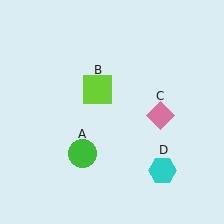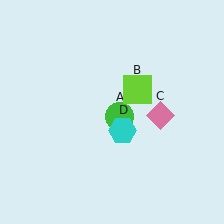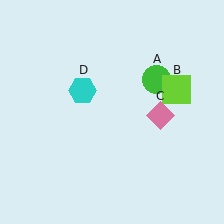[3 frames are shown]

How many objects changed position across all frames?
3 objects changed position: green circle (object A), lime square (object B), cyan hexagon (object D).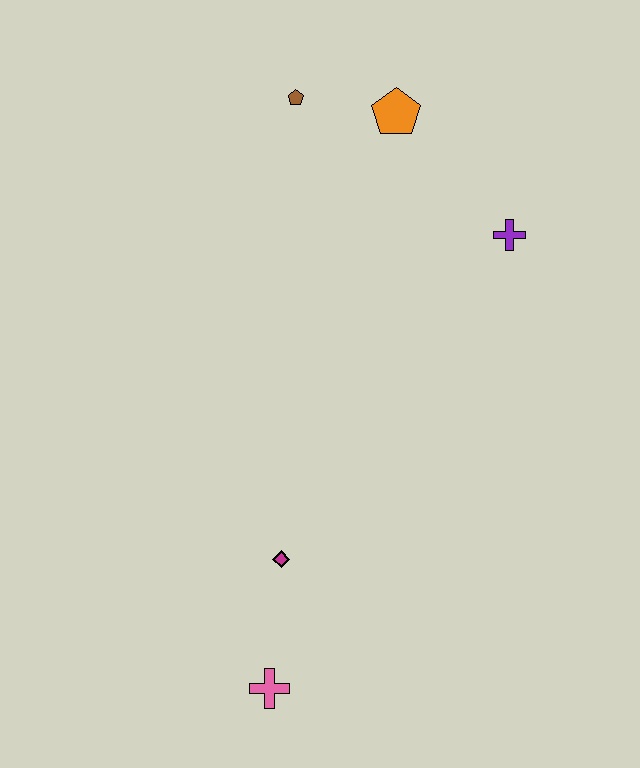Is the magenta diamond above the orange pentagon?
No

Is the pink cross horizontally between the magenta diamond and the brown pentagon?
No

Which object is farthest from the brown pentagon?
The pink cross is farthest from the brown pentagon.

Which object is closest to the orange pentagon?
The brown pentagon is closest to the orange pentagon.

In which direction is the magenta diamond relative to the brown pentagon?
The magenta diamond is below the brown pentagon.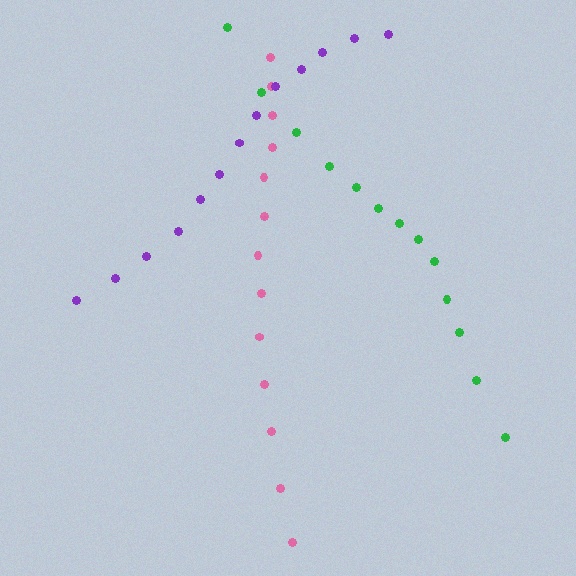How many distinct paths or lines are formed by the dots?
There are 3 distinct paths.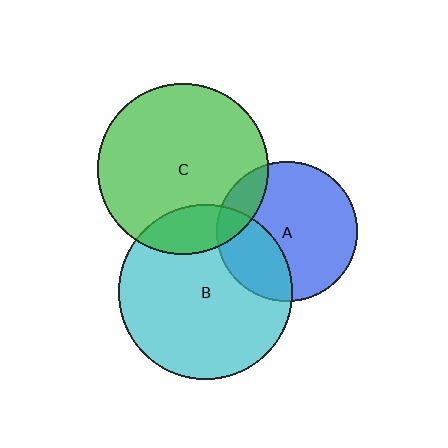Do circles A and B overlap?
Yes.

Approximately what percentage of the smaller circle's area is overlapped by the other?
Approximately 30%.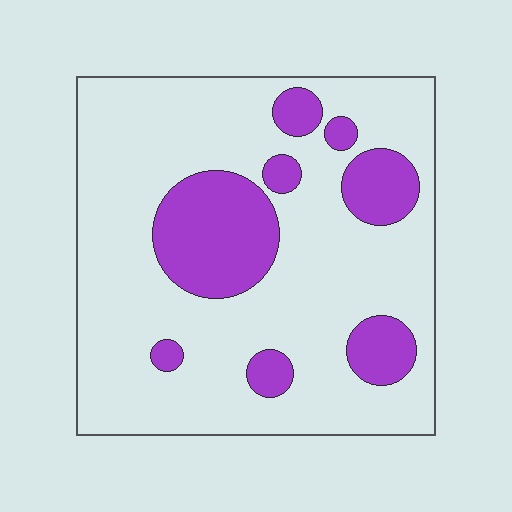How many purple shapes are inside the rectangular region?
8.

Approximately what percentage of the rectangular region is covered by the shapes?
Approximately 20%.